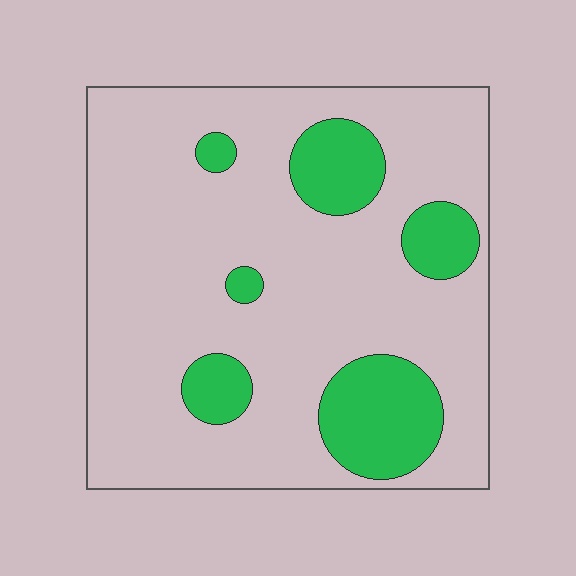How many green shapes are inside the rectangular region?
6.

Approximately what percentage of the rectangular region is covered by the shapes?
Approximately 20%.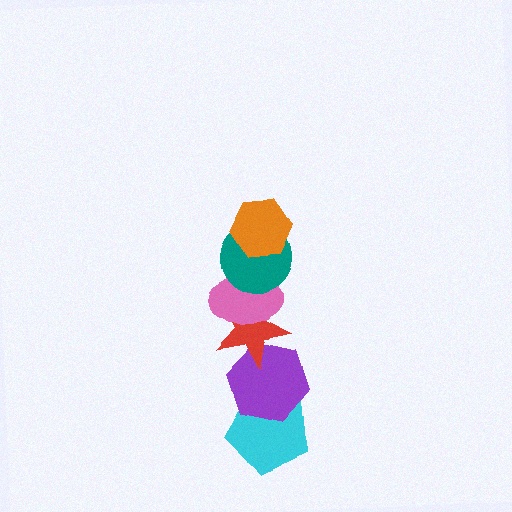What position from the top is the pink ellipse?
The pink ellipse is 3rd from the top.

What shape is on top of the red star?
The pink ellipse is on top of the red star.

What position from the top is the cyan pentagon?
The cyan pentagon is 6th from the top.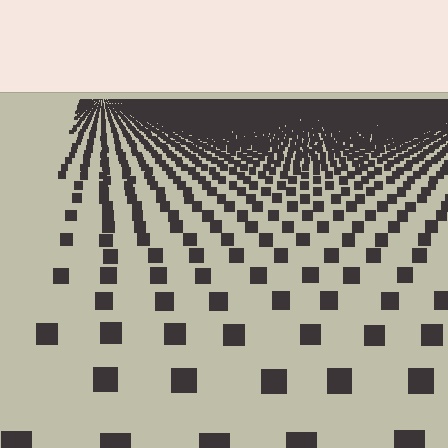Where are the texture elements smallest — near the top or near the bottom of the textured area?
Near the top.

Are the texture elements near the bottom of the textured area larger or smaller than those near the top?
Larger. Near the bottom, elements are closer to the viewer and appear at a bigger on-screen size.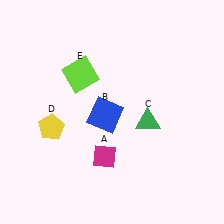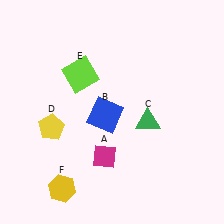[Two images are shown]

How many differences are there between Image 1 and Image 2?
There is 1 difference between the two images.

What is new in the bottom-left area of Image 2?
A yellow hexagon (F) was added in the bottom-left area of Image 2.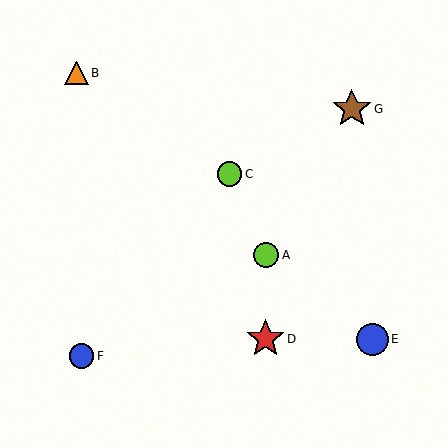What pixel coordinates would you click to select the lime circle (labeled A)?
Click at (266, 255) to select the lime circle A.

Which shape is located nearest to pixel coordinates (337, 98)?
The brown star (labeled G) at (352, 109) is nearest to that location.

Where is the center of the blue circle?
The center of the blue circle is at (373, 339).